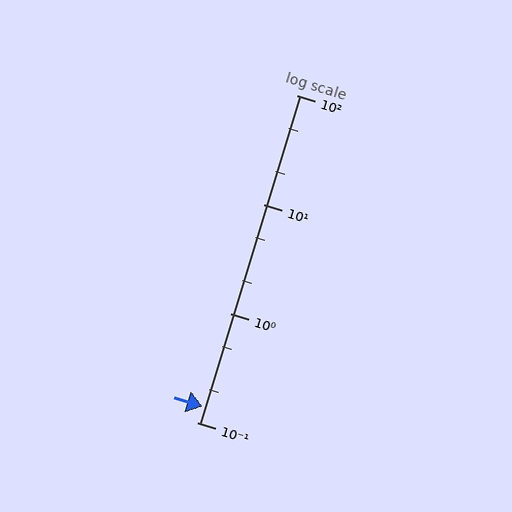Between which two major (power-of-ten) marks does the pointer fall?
The pointer is between 0.1 and 1.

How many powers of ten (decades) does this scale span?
The scale spans 3 decades, from 0.1 to 100.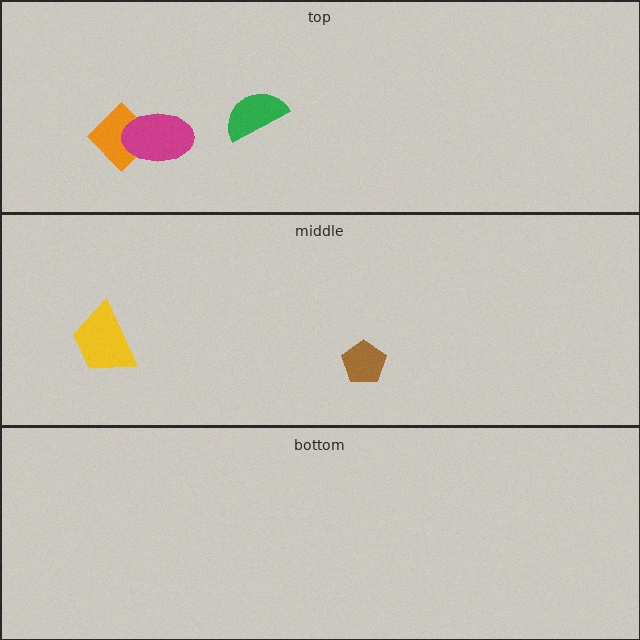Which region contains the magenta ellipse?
The top region.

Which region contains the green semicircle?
The top region.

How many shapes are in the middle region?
2.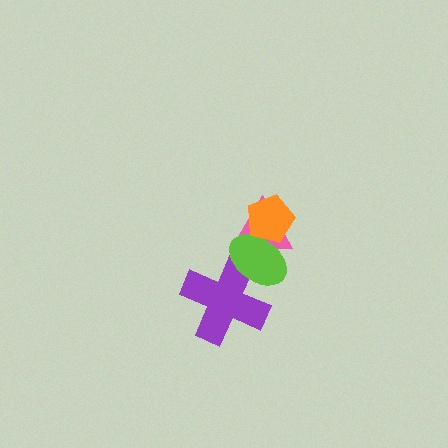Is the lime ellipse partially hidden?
Yes, it is partially covered by another shape.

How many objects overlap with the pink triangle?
2 objects overlap with the pink triangle.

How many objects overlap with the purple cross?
1 object overlaps with the purple cross.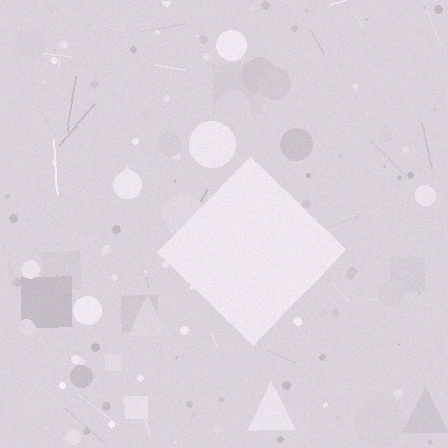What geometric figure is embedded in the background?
A diamond is embedded in the background.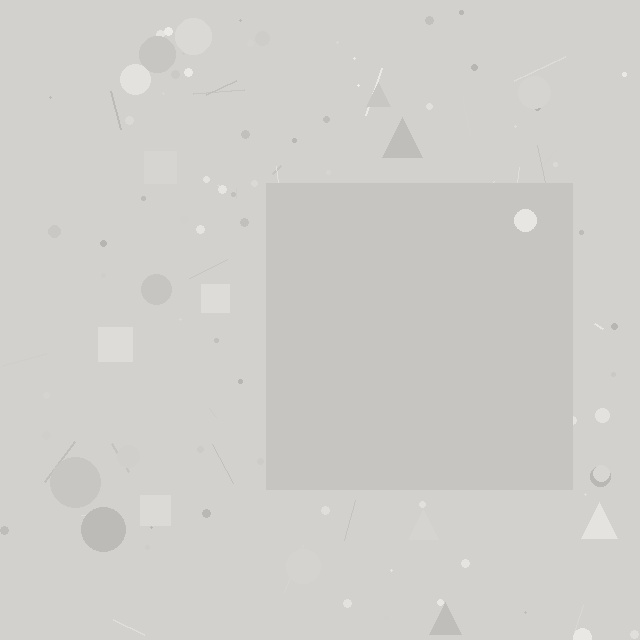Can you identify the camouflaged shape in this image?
The camouflaged shape is a square.